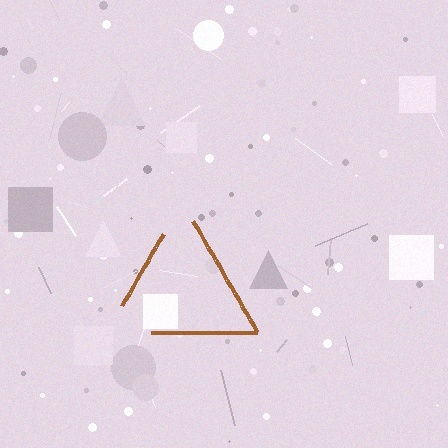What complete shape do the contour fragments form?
The contour fragments form a triangle.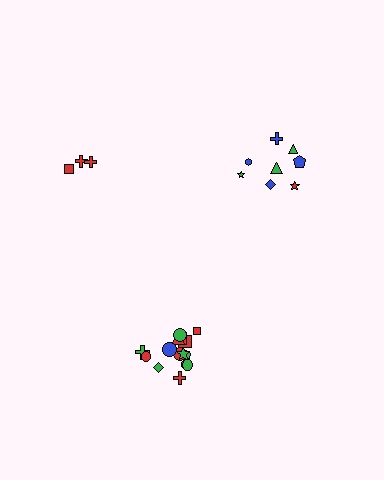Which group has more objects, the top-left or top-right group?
The top-right group.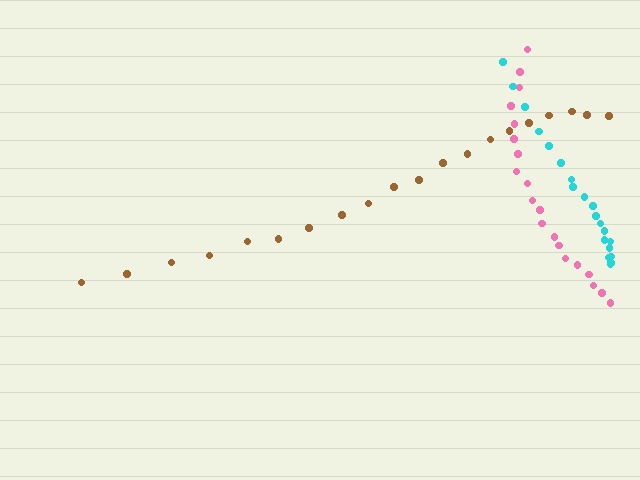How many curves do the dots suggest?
There are 3 distinct paths.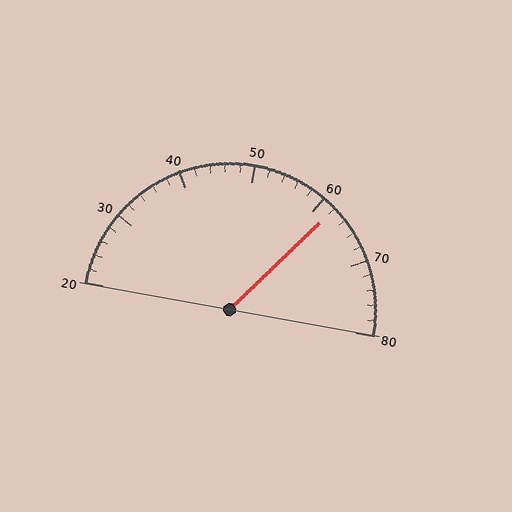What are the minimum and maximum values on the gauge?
The gauge ranges from 20 to 80.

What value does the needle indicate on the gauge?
The needle indicates approximately 62.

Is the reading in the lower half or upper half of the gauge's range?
The reading is in the upper half of the range (20 to 80).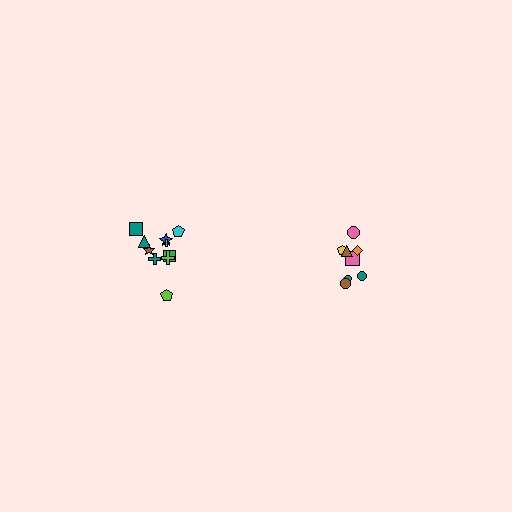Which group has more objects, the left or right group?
The left group.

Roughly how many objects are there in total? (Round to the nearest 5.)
Roughly 20 objects in total.